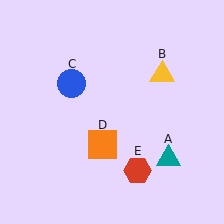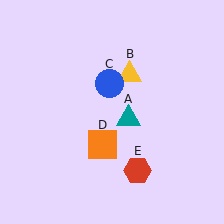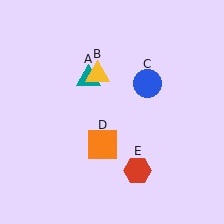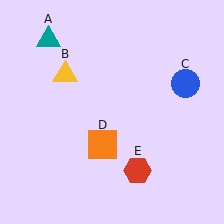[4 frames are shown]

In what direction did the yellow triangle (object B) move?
The yellow triangle (object B) moved left.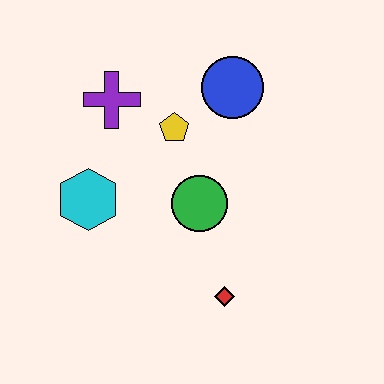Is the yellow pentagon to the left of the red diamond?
Yes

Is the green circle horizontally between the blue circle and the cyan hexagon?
Yes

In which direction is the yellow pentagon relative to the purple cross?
The yellow pentagon is to the right of the purple cross.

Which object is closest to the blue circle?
The yellow pentagon is closest to the blue circle.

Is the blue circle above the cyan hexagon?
Yes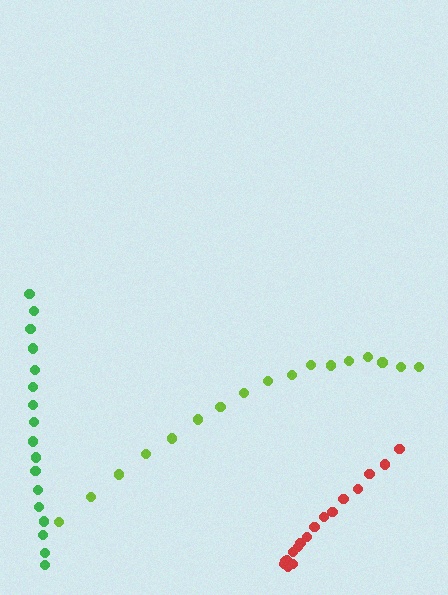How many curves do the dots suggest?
There are 3 distinct paths.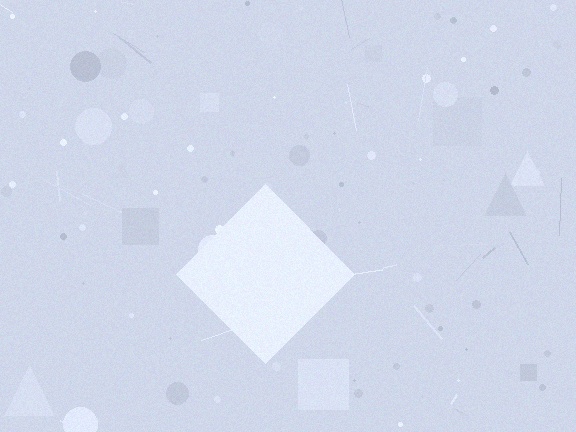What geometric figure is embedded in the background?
A diamond is embedded in the background.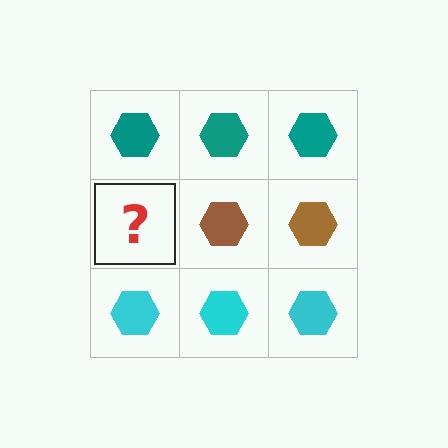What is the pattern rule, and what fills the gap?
The rule is that each row has a consistent color. The gap should be filled with a brown hexagon.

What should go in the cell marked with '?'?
The missing cell should contain a brown hexagon.